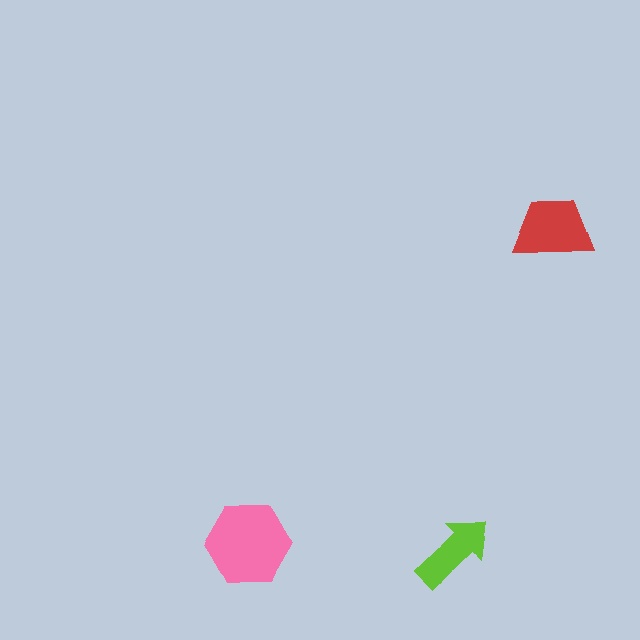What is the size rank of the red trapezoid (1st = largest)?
2nd.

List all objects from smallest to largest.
The lime arrow, the red trapezoid, the pink hexagon.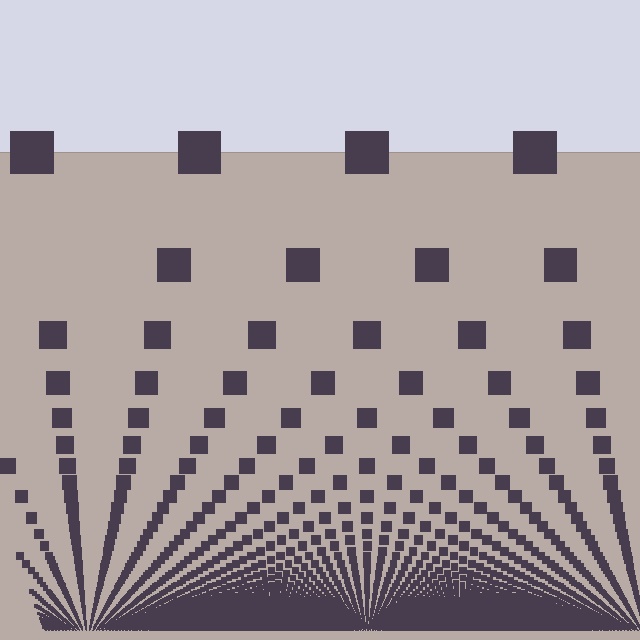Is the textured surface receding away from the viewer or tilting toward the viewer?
The surface appears to tilt toward the viewer. Texture elements get larger and sparser toward the top.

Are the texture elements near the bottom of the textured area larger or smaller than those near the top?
Smaller. The gradient is inverted — elements near the bottom are smaller and denser.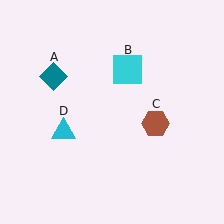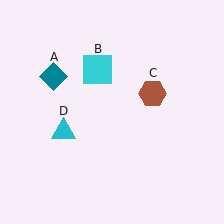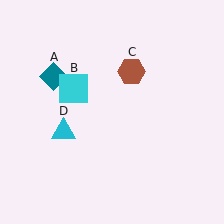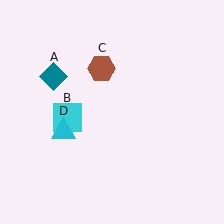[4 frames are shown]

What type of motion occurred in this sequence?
The cyan square (object B), brown hexagon (object C) rotated counterclockwise around the center of the scene.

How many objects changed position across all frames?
2 objects changed position: cyan square (object B), brown hexagon (object C).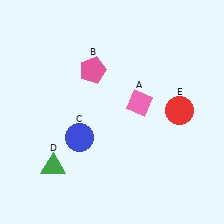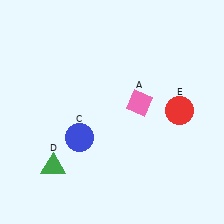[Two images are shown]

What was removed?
The pink pentagon (B) was removed in Image 2.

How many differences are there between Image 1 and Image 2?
There is 1 difference between the two images.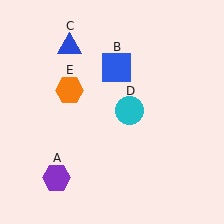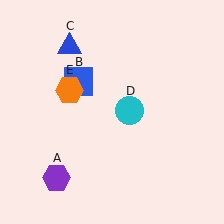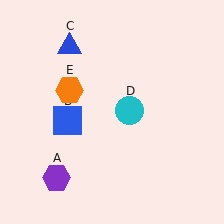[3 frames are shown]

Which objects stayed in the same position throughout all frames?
Purple hexagon (object A) and blue triangle (object C) and cyan circle (object D) and orange hexagon (object E) remained stationary.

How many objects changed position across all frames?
1 object changed position: blue square (object B).